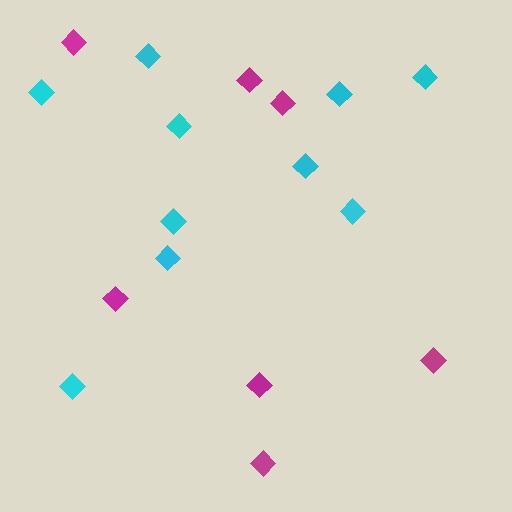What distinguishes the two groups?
There are 2 groups: one group of cyan diamonds (10) and one group of magenta diamonds (7).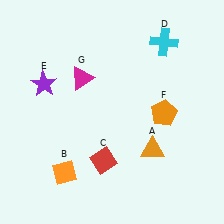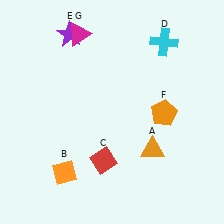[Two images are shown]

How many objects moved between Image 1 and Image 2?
2 objects moved between the two images.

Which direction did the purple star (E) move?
The purple star (E) moved up.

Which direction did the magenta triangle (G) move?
The magenta triangle (G) moved up.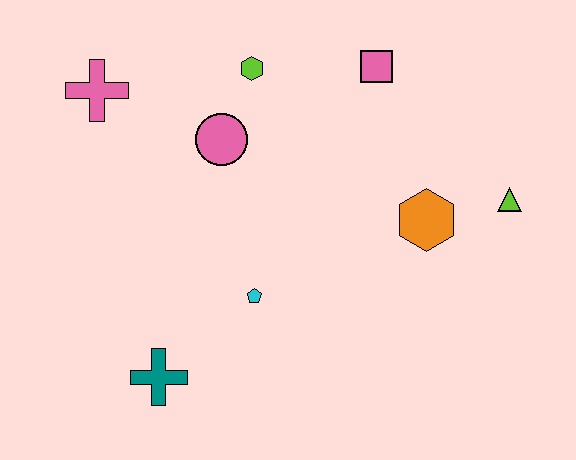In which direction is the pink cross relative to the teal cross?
The pink cross is above the teal cross.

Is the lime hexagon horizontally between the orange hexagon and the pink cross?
Yes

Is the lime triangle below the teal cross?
No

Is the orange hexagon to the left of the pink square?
No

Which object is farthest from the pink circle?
The lime triangle is farthest from the pink circle.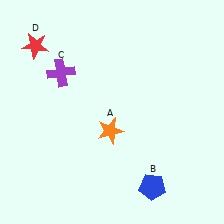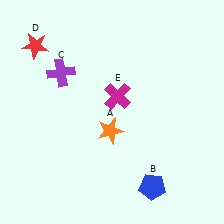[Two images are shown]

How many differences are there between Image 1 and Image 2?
There is 1 difference between the two images.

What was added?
A magenta cross (E) was added in Image 2.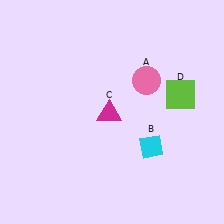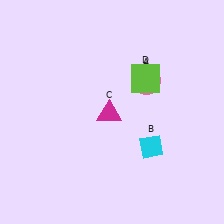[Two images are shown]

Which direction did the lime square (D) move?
The lime square (D) moved left.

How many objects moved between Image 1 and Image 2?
1 object moved between the two images.